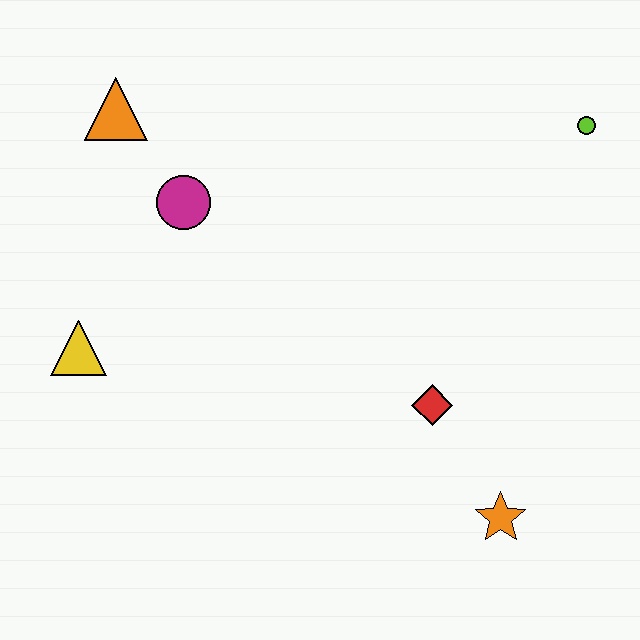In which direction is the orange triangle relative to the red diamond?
The orange triangle is to the left of the red diamond.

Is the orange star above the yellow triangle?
No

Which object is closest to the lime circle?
The red diamond is closest to the lime circle.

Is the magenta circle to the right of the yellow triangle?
Yes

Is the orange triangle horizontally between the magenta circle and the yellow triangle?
Yes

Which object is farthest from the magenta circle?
The orange star is farthest from the magenta circle.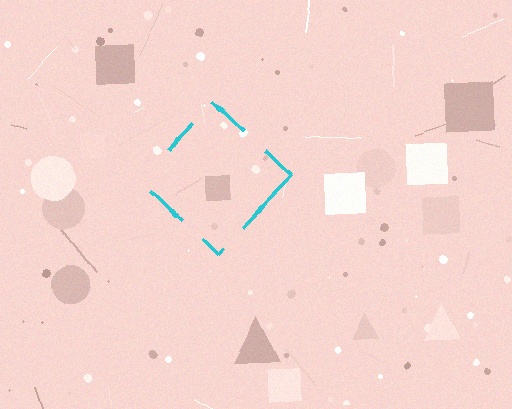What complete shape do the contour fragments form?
The contour fragments form a diamond.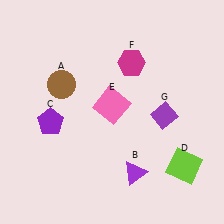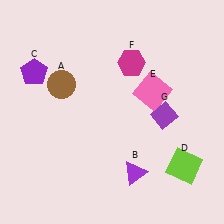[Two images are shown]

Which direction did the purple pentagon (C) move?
The purple pentagon (C) moved up.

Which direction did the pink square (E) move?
The pink square (E) moved right.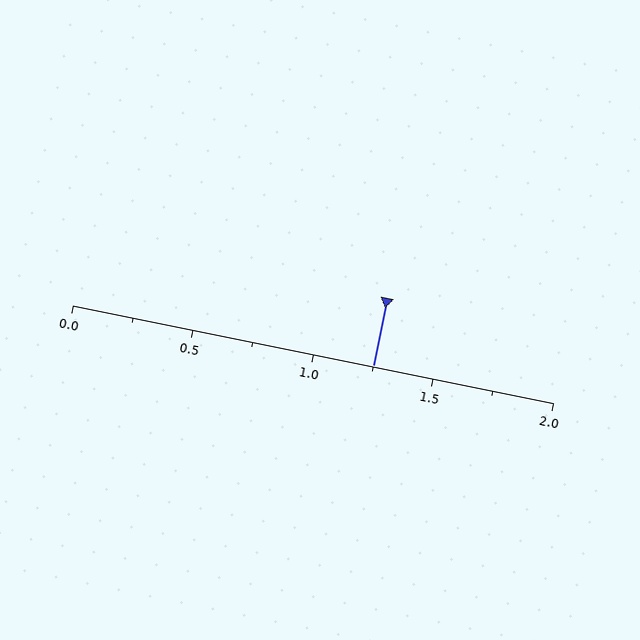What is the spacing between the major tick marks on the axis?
The major ticks are spaced 0.5 apart.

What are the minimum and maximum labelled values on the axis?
The axis runs from 0.0 to 2.0.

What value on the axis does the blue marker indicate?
The marker indicates approximately 1.25.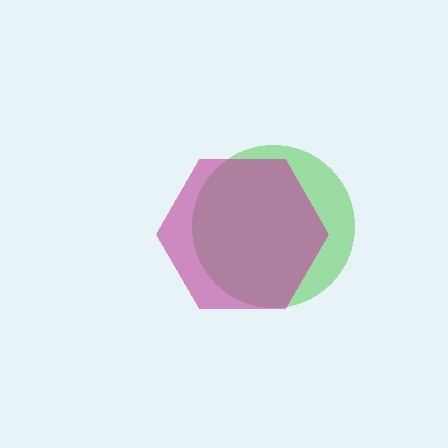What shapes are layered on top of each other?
The layered shapes are: a green circle, a magenta hexagon.